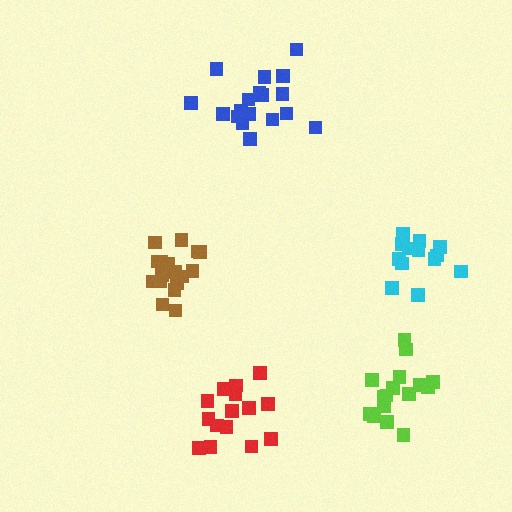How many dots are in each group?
Group 1: 18 dots, Group 2: 16 dots, Group 3: 15 dots, Group 4: 14 dots, Group 5: 18 dots (81 total).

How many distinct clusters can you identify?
There are 5 distinct clusters.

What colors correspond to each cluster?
The clusters are colored: brown, lime, red, cyan, blue.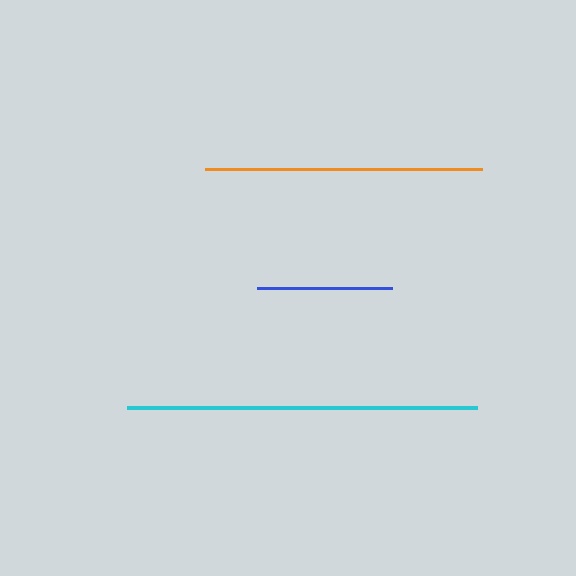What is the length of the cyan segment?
The cyan segment is approximately 350 pixels long.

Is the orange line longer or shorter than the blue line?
The orange line is longer than the blue line.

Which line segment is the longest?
The cyan line is the longest at approximately 350 pixels.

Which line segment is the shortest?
The blue line is the shortest at approximately 135 pixels.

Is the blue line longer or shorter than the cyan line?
The cyan line is longer than the blue line.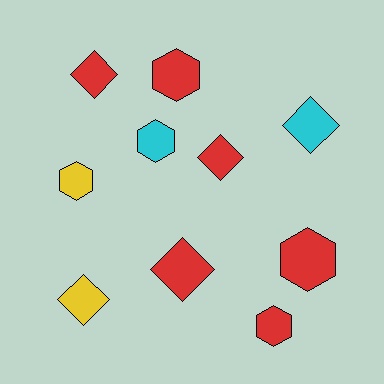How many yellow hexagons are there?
There is 1 yellow hexagon.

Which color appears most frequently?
Red, with 6 objects.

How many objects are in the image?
There are 10 objects.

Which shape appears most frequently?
Diamond, with 5 objects.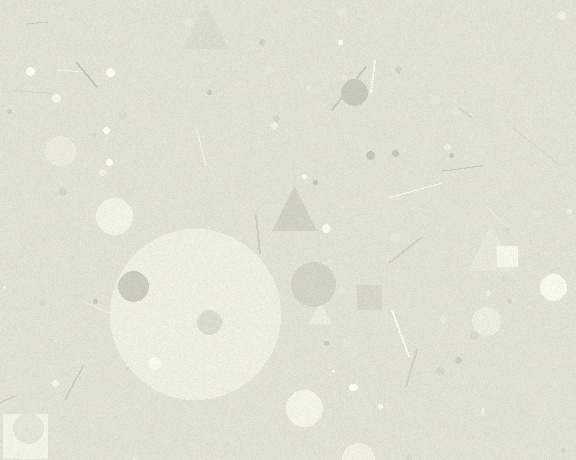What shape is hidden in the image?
A circle is hidden in the image.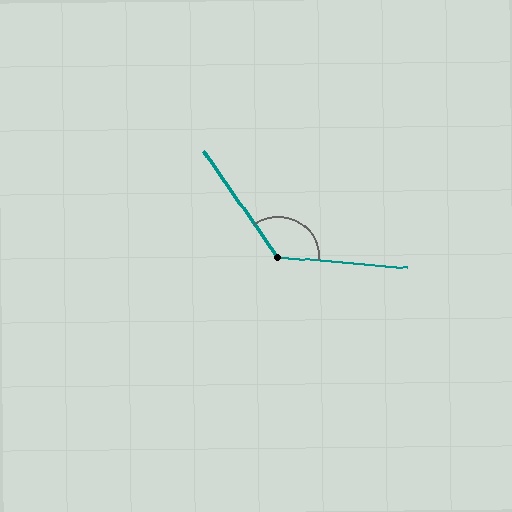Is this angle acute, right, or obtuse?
It is obtuse.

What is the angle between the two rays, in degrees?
Approximately 130 degrees.